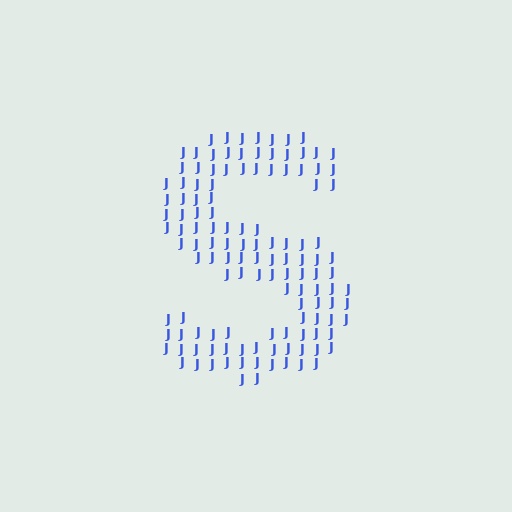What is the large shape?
The large shape is the letter S.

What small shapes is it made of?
It is made of small letter J's.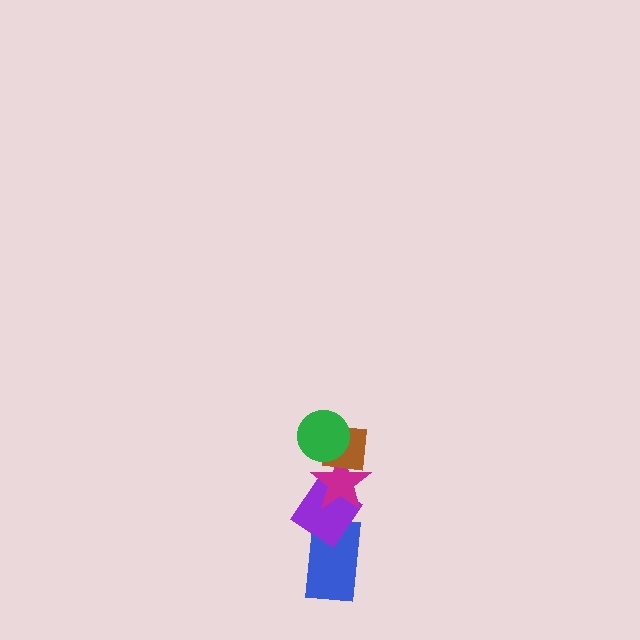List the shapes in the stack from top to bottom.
From top to bottom: the green circle, the brown square, the magenta star, the purple diamond, the blue rectangle.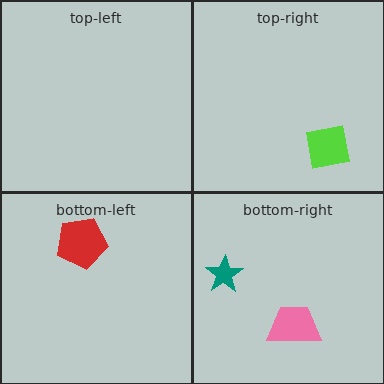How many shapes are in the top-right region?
1.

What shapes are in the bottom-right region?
The teal star, the pink trapezoid.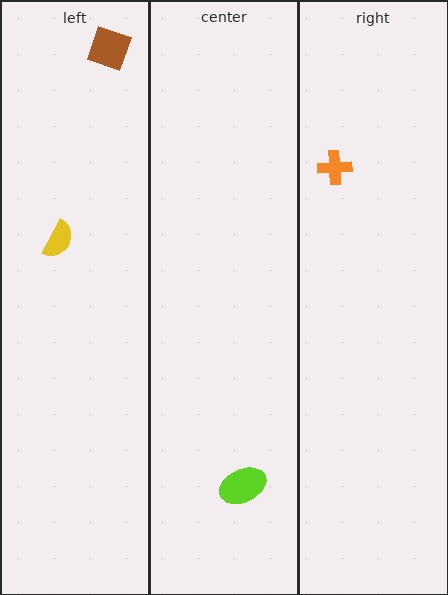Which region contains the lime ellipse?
The center region.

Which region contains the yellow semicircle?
The left region.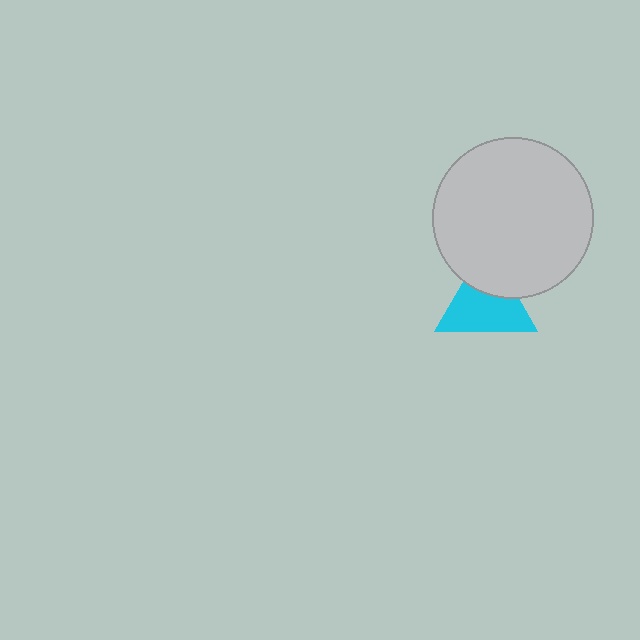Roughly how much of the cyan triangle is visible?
Most of it is visible (roughly 67%).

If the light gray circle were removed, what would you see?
You would see the complete cyan triangle.